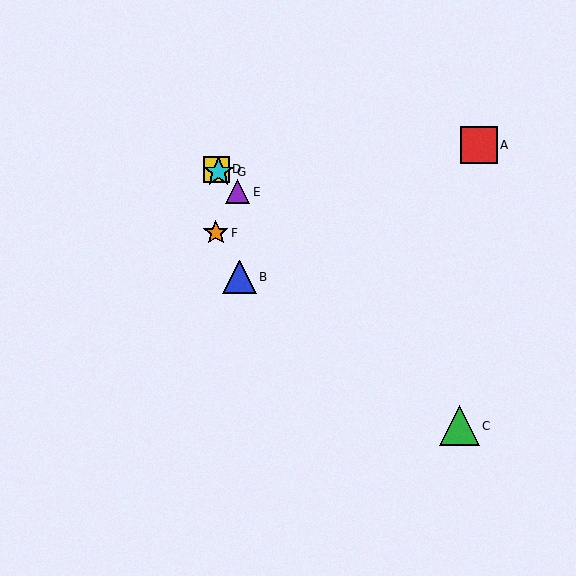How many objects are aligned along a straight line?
4 objects (C, D, E, G) are aligned along a straight line.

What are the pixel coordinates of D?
Object D is at (216, 169).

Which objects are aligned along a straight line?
Objects C, D, E, G are aligned along a straight line.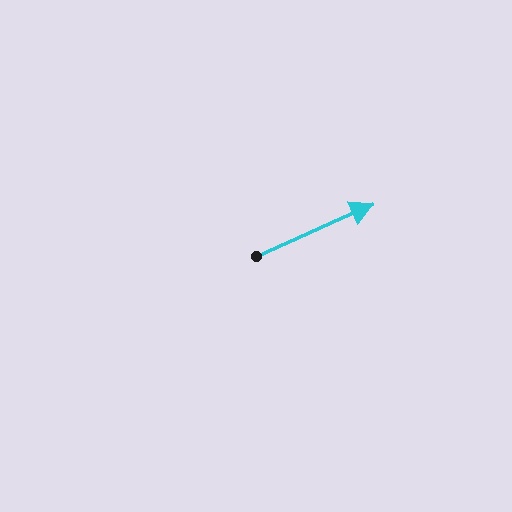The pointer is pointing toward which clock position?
Roughly 2 o'clock.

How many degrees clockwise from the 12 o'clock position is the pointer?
Approximately 66 degrees.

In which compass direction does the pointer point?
Northeast.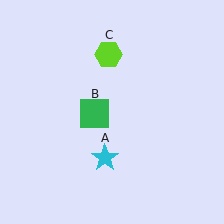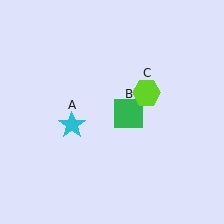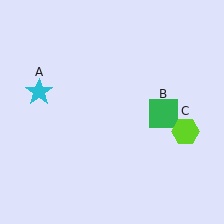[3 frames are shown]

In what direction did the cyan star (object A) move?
The cyan star (object A) moved up and to the left.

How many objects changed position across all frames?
3 objects changed position: cyan star (object A), green square (object B), lime hexagon (object C).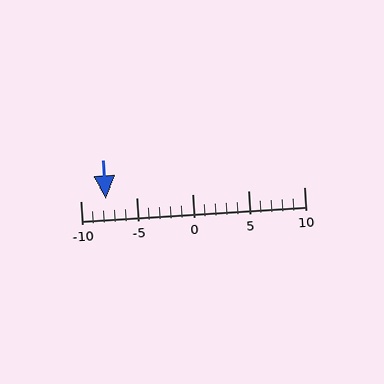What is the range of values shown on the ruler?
The ruler shows values from -10 to 10.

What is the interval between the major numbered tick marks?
The major tick marks are spaced 5 units apart.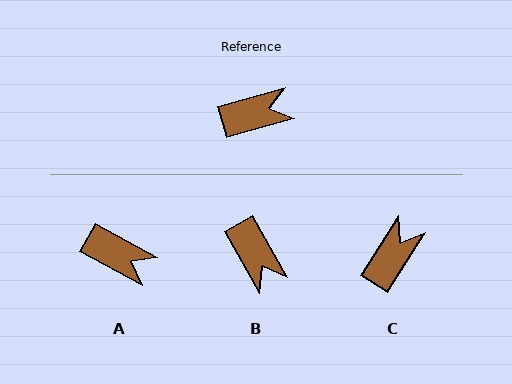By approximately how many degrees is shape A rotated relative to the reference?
Approximately 45 degrees clockwise.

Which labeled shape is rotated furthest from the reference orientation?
B, about 77 degrees away.